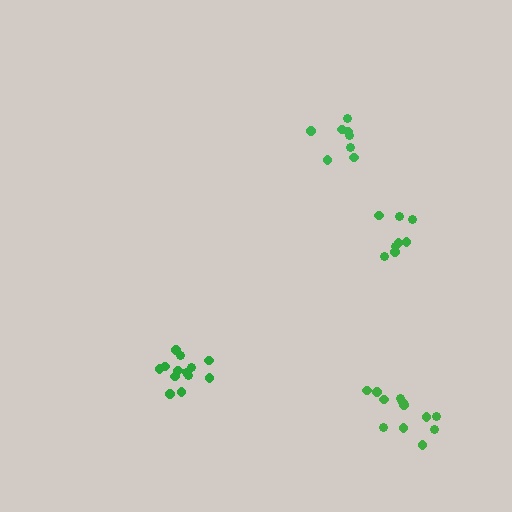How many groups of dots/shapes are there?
There are 4 groups.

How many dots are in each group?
Group 1: 8 dots, Group 2: 13 dots, Group 3: 12 dots, Group 4: 8 dots (41 total).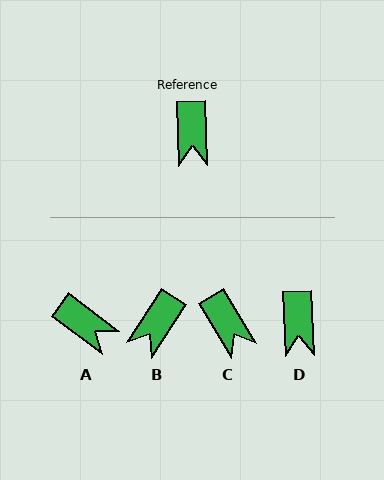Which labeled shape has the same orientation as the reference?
D.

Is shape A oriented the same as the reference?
No, it is off by about 52 degrees.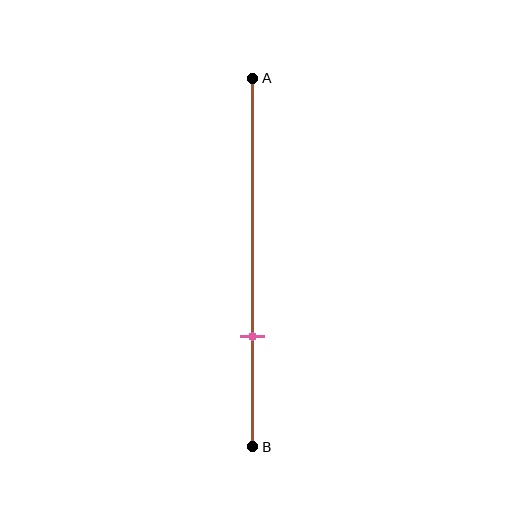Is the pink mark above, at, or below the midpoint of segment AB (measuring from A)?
The pink mark is below the midpoint of segment AB.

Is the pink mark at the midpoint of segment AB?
No, the mark is at about 70% from A, not at the 50% midpoint.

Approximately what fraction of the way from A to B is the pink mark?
The pink mark is approximately 70% of the way from A to B.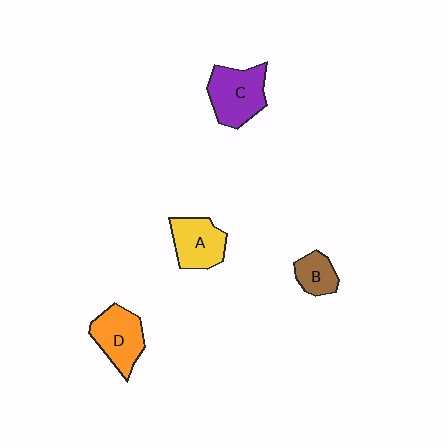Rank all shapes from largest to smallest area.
From largest to smallest: C (purple), D (orange), A (yellow), B (brown).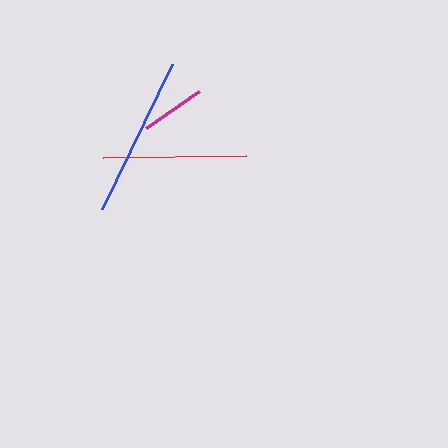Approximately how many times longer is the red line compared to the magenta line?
The red line is approximately 2.2 times the length of the magenta line.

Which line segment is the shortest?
The magenta line is the shortest at approximately 65 pixels.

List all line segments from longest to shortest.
From longest to shortest: blue, red, magenta.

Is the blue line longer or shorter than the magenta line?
The blue line is longer than the magenta line.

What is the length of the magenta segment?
The magenta segment is approximately 65 pixels long.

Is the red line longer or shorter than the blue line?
The blue line is longer than the red line.